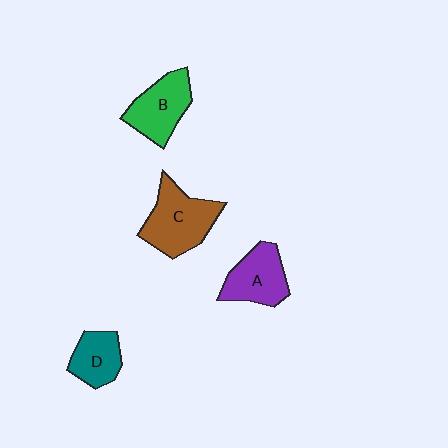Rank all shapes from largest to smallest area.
From largest to smallest: C (brown), B (green), A (purple), D (teal).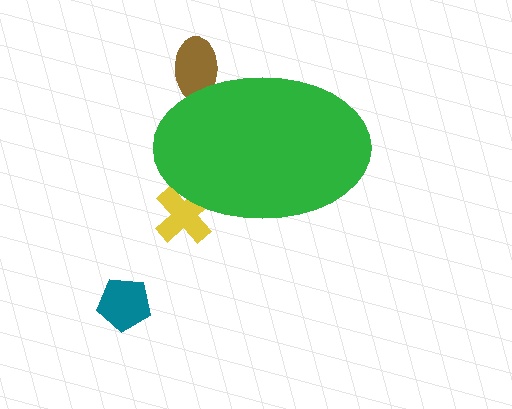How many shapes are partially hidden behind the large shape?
2 shapes are partially hidden.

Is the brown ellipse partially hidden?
Yes, the brown ellipse is partially hidden behind the green ellipse.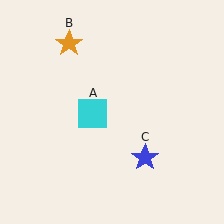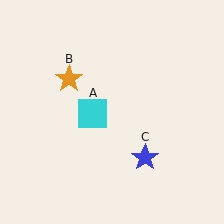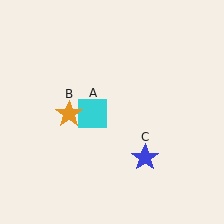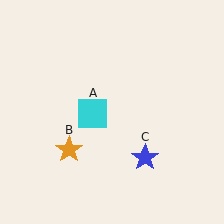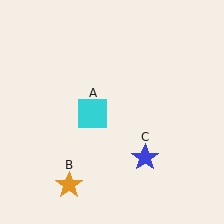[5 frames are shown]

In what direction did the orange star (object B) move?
The orange star (object B) moved down.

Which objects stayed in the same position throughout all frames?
Cyan square (object A) and blue star (object C) remained stationary.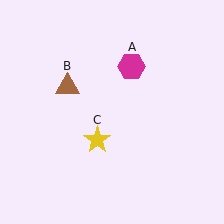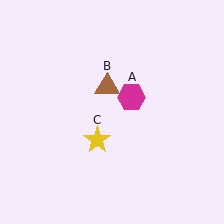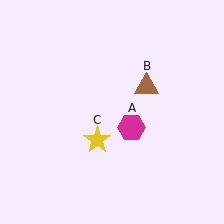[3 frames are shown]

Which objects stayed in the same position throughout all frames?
Yellow star (object C) remained stationary.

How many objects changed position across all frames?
2 objects changed position: magenta hexagon (object A), brown triangle (object B).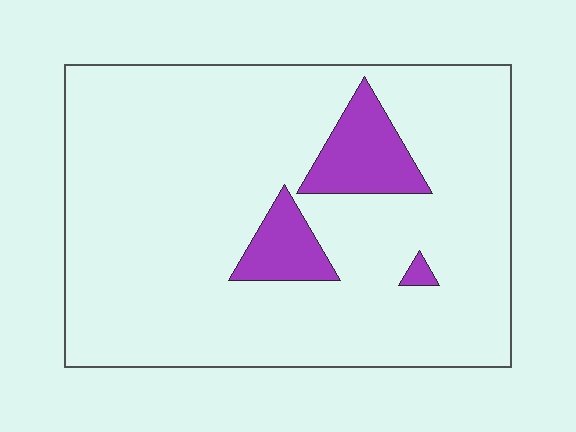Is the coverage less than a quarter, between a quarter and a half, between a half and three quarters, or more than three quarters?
Less than a quarter.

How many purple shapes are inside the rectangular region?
3.